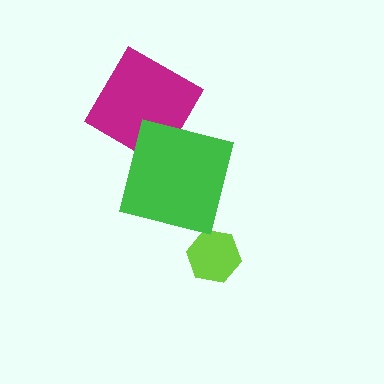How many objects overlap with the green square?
1 object overlaps with the green square.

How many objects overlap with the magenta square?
1 object overlaps with the magenta square.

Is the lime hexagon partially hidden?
No, no other shape covers it.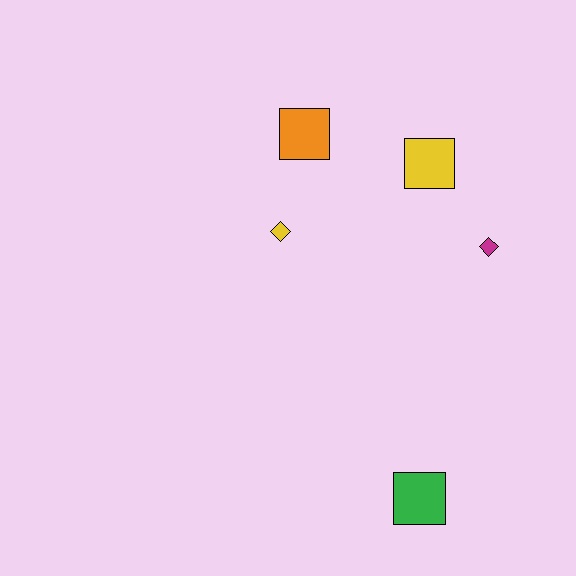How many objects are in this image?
There are 5 objects.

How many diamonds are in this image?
There are 2 diamonds.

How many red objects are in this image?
There are no red objects.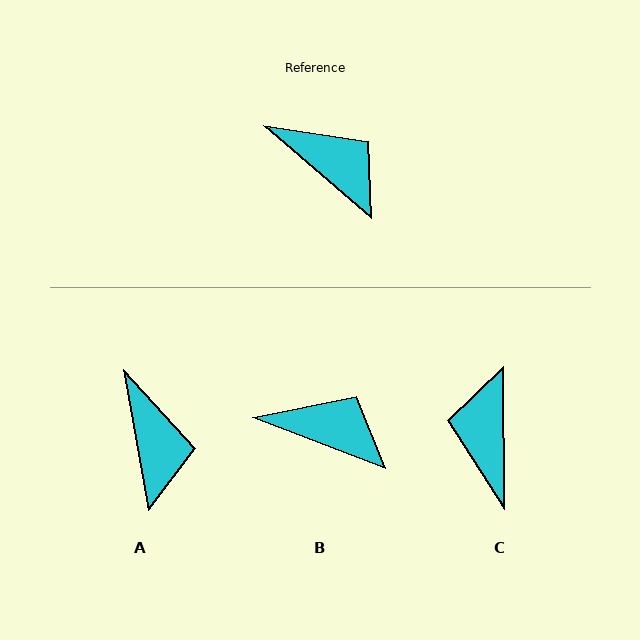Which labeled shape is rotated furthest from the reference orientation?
C, about 132 degrees away.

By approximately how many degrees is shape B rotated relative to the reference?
Approximately 20 degrees counter-clockwise.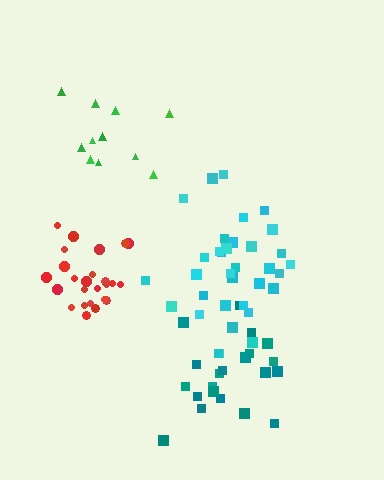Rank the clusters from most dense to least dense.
red, cyan, teal, green.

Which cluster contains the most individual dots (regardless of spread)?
Cyan (34).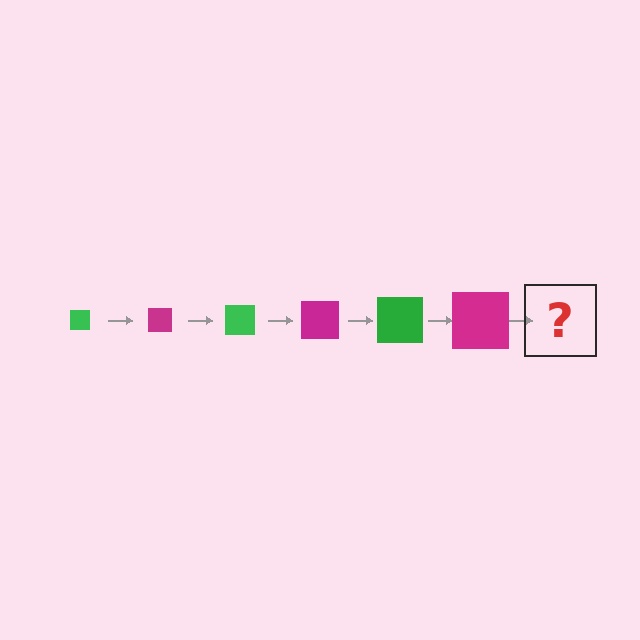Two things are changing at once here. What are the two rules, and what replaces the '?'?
The two rules are that the square grows larger each step and the color cycles through green and magenta. The '?' should be a green square, larger than the previous one.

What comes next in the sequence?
The next element should be a green square, larger than the previous one.